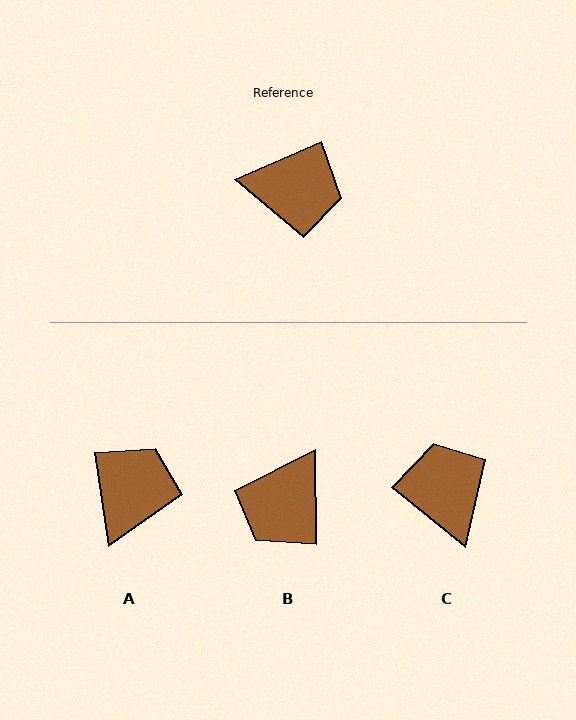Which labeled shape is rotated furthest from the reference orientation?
C, about 117 degrees away.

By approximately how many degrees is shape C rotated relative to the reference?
Approximately 117 degrees counter-clockwise.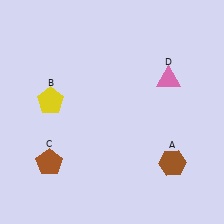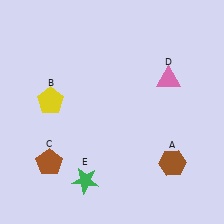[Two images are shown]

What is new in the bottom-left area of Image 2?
A green star (E) was added in the bottom-left area of Image 2.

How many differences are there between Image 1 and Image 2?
There is 1 difference between the two images.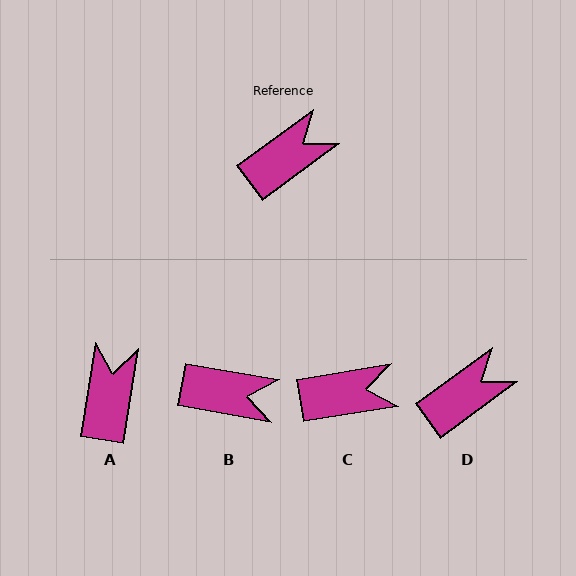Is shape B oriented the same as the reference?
No, it is off by about 46 degrees.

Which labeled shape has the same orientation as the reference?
D.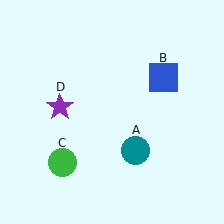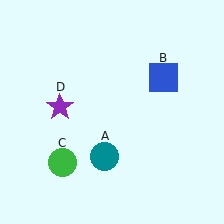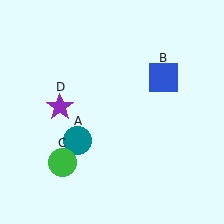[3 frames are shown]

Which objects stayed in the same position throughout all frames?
Blue square (object B) and green circle (object C) and purple star (object D) remained stationary.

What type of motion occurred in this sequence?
The teal circle (object A) rotated clockwise around the center of the scene.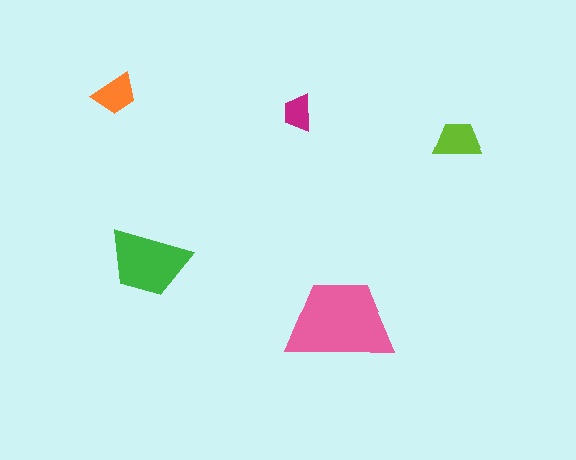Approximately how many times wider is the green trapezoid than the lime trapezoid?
About 1.5 times wider.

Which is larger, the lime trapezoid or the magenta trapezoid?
The lime one.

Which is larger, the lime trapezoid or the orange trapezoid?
The lime one.